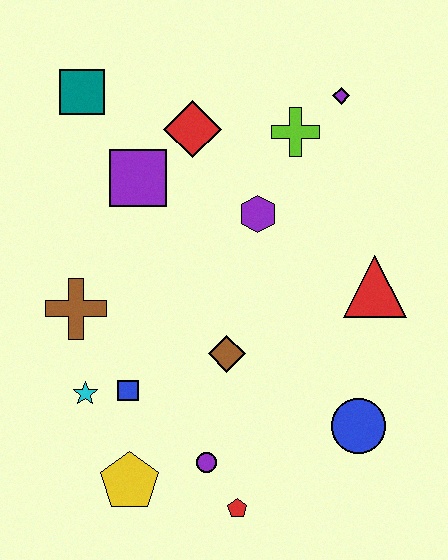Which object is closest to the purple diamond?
The lime cross is closest to the purple diamond.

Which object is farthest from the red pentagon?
The teal square is farthest from the red pentagon.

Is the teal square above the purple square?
Yes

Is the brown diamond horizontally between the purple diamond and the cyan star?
Yes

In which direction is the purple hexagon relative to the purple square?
The purple hexagon is to the right of the purple square.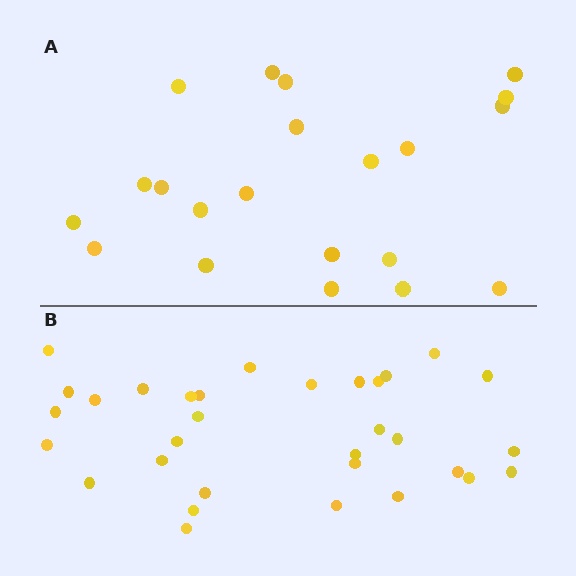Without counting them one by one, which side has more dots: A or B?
Region B (the bottom region) has more dots.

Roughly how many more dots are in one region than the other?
Region B has roughly 12 or so more dots than region A.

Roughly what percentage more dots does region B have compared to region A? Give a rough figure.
About 50% more.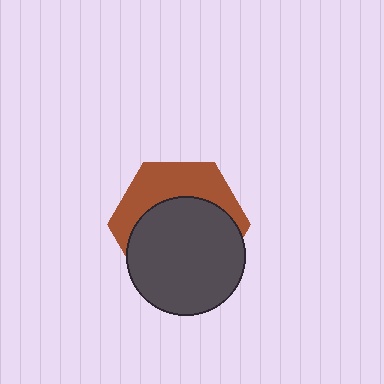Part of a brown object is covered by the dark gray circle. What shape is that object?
It is a hexagon.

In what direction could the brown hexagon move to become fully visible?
The brown hexagon could move up. That would shift it out from behind the dark gray circle entirely.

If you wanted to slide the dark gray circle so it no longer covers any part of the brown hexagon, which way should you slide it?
Slide it down — that is the most direct way to separate the two shapes.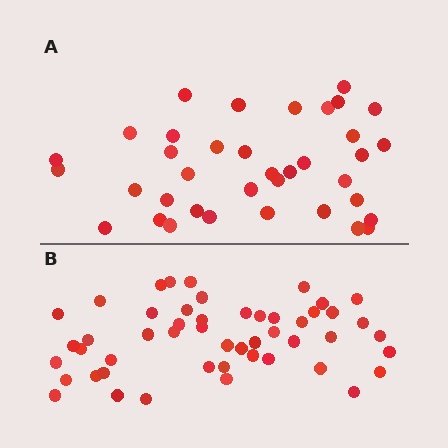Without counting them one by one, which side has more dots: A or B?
Region B (the bottom region) has more dots.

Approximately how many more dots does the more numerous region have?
Region B has approximately 15 more dots than region A.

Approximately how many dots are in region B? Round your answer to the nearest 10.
About 50 dots.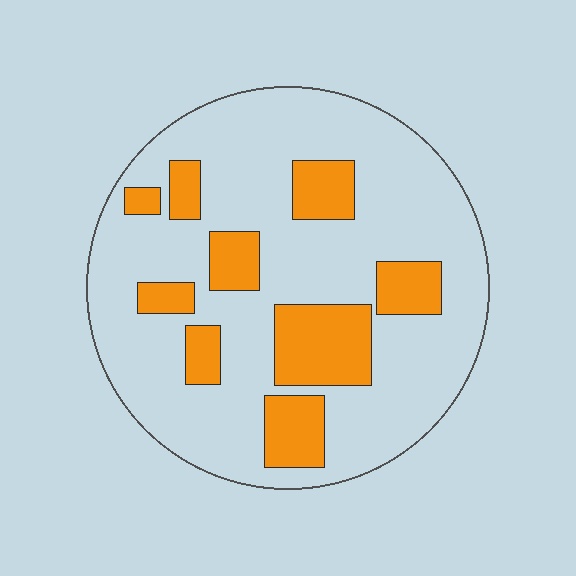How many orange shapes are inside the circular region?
9.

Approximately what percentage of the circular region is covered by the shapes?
Approximately 25%.